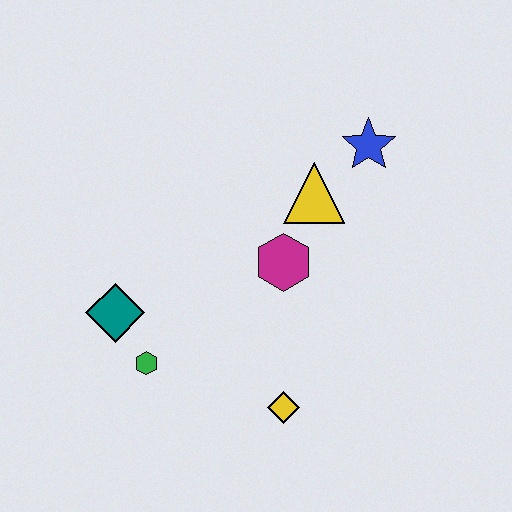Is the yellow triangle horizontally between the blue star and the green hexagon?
Yes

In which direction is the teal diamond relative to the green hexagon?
The teal diamond is above the green hexagon.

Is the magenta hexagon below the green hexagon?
No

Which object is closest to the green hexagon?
The teal diamond is closest to the green hexagon.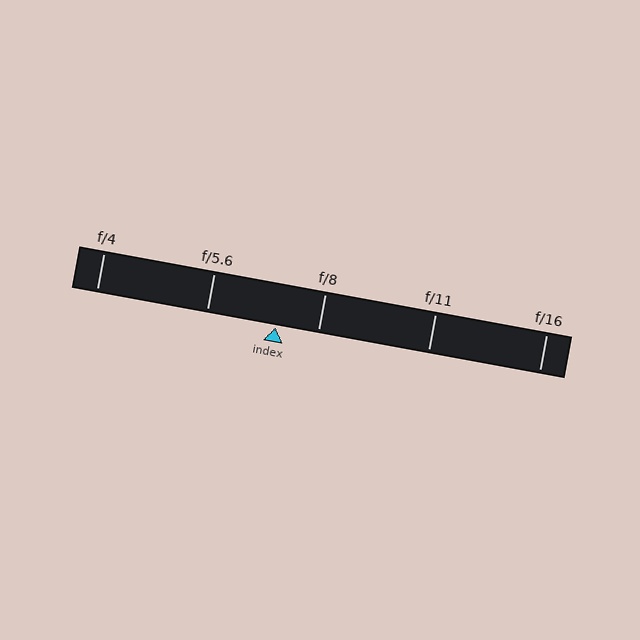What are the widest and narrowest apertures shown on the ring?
The widest aperture shown is f/4 and the narrowest is f/16.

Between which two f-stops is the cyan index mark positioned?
The index mark is between f/5.6 and f/8.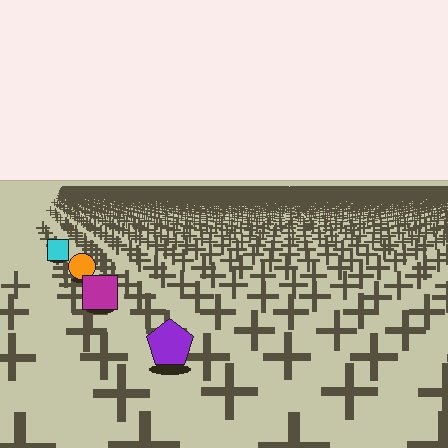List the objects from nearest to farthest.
From nearest to farthest: the purple pentagon, the magenta square, the orange circle, the cyan square.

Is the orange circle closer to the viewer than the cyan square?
Yes. The orange circle is closer — you can tell from the texture gradient: the ground texture is coarser near it.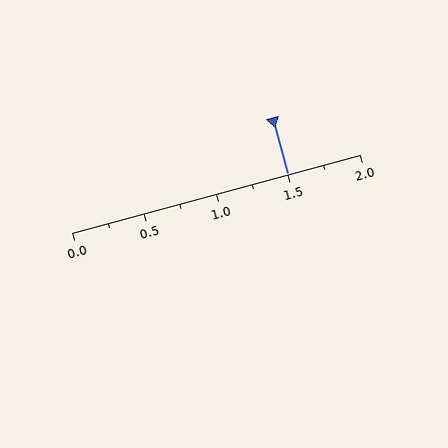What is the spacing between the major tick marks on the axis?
The major ticks are spaced 0.5 apart.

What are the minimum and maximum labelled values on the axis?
The axis runs from 0.0 to 2.0.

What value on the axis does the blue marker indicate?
The marker indicates approximately 1.5.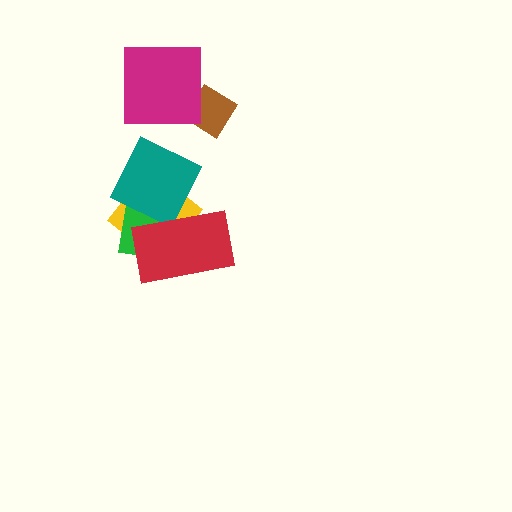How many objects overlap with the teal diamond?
3 objects overlap with the teal diamond.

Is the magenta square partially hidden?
No, no other shape covers it.